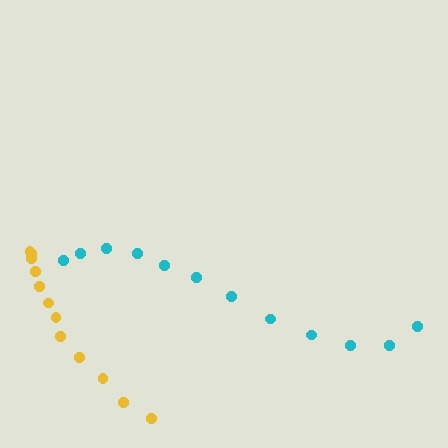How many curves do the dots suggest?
There are 2 distinct paths.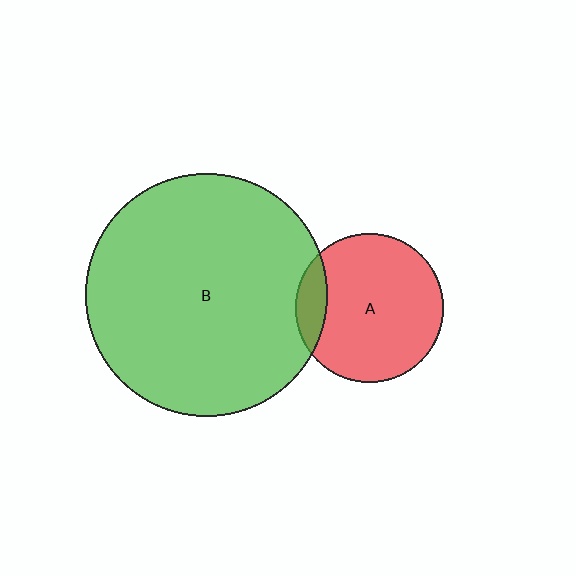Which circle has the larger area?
Circle B (green).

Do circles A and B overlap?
Yes.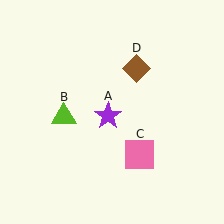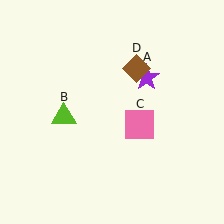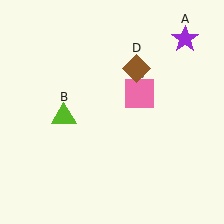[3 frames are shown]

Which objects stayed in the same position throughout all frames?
Lime triangle (object B) and brown diamond (object D) remained stationary.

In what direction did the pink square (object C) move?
The pink square (object C) moved up.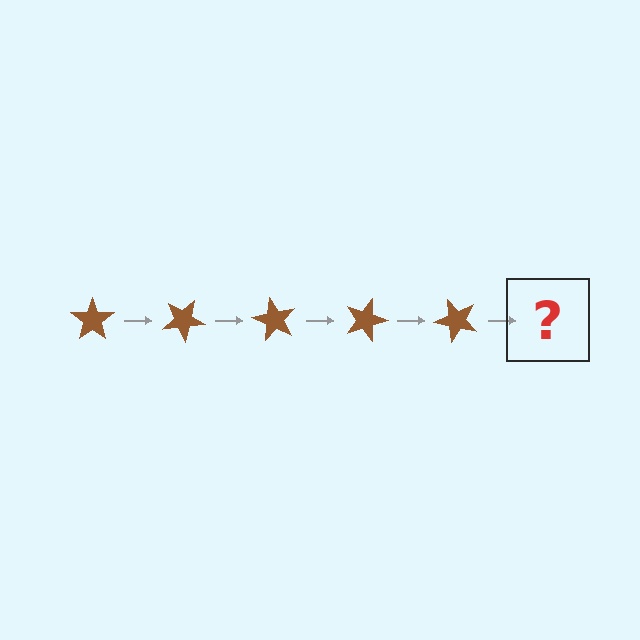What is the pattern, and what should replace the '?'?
The pattern is that the star rotates 30 degrees each step. The '?' should be a brown star rotated 150 degrees.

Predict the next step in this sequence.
The next step is a brown star rotated 150 degrees.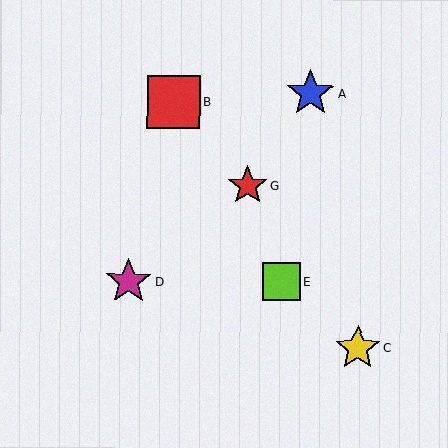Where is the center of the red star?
The center of the red star is at (248, 186).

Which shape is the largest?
The red square (labeled B) is the largest.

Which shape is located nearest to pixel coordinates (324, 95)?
The blue star (labeled A) at (310, 93) is nearest to that location.